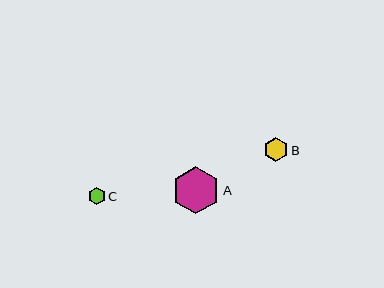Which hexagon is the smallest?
Hexagon C is the smallest with a size of approximately 17 pixels.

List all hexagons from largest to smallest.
From largest to smallest: A, B, C.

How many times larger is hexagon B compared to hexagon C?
Hexagon B is approximately 1.4 times the size of hexagon C.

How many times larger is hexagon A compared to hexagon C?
Hexagon A is approximately 2.7 times the size of hexagon C.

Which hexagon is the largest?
Hexagon A is the largest with a size of approximately 47 pixels.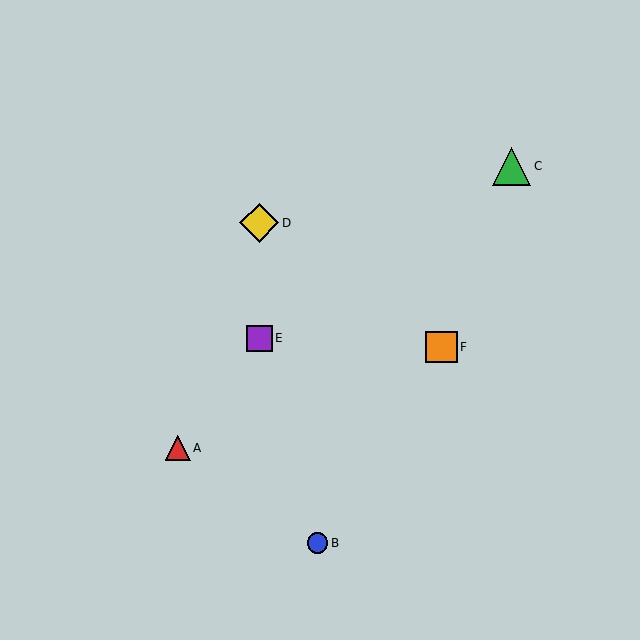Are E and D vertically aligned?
Yes, both are at x≈259.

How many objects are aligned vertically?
2 objects (D, E) are aligned vertically.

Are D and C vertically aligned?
No, D is at x≈259 and C is at x≈512.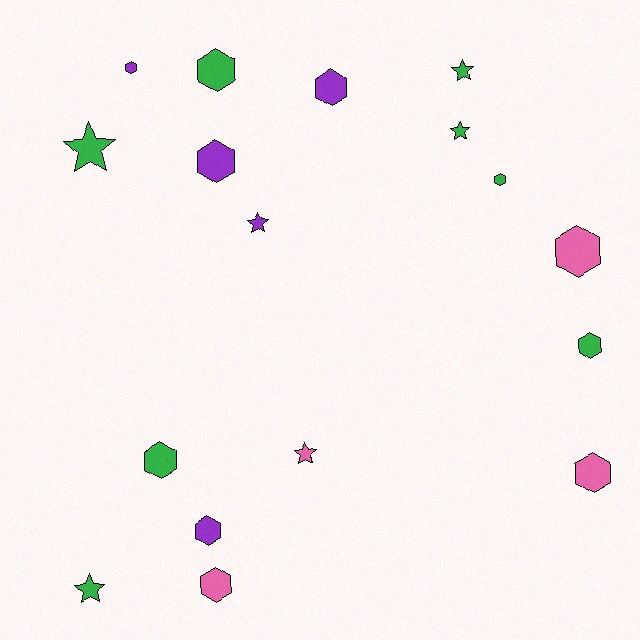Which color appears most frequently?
Green, with 8 objects.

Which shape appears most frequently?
Hexagon, with 11 objects.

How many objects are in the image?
There are 17 objects.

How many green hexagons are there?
There are 4 green hexagons.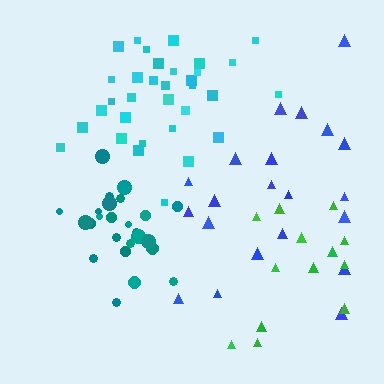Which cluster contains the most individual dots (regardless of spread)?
Cyan (33).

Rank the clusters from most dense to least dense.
teal, cyan, blue, green.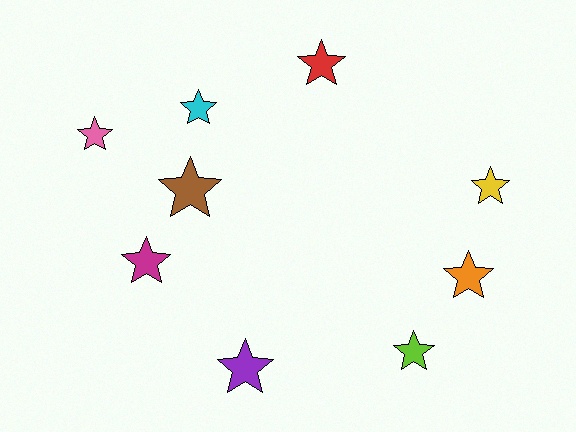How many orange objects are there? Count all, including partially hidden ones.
There is 1 orange object.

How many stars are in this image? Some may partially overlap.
There are 9 stars.